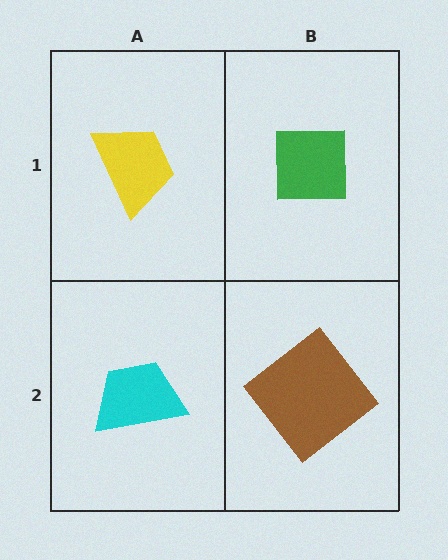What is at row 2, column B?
A brown diamond.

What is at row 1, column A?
A yellow trapezoid.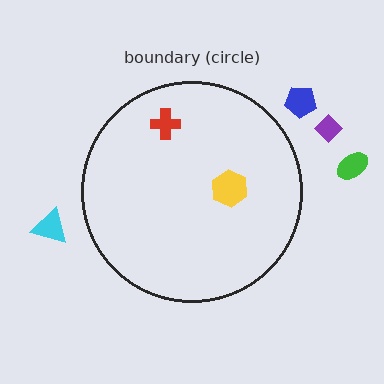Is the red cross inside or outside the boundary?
Inside.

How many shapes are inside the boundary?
2 inside, 4 outside.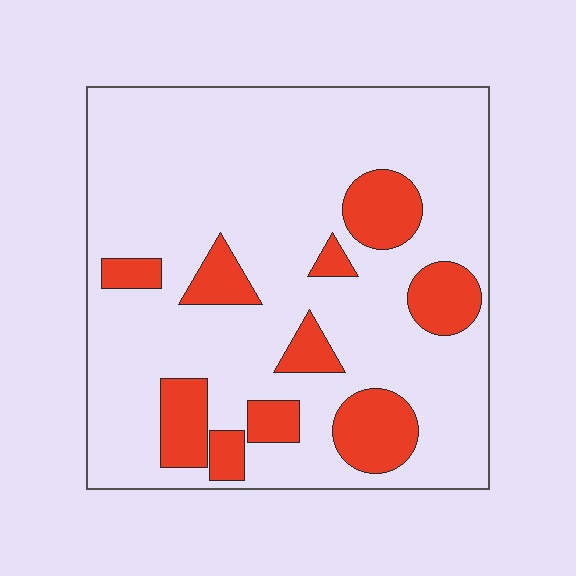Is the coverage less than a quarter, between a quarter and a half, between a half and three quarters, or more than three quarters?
Less than a quarter.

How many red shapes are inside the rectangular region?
10.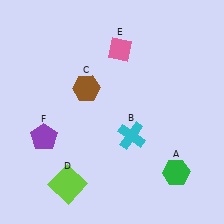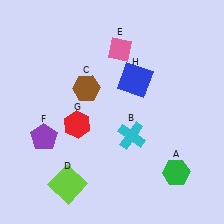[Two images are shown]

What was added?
A red hexagon (G), a blue square (H) were added in Image 2.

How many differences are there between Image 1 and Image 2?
There are 2 differences between the two images.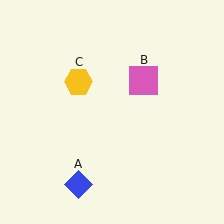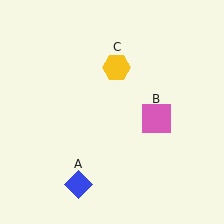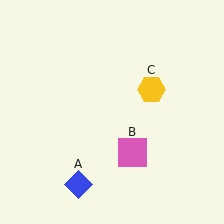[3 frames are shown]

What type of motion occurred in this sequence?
The pink square (object B), yellow hexagon (object C) rotated clockwise around the center of the scene.